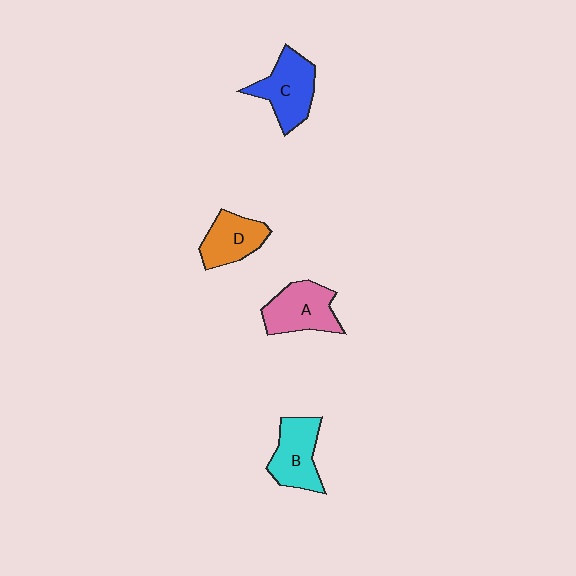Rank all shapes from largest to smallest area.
From largest to smallest: C (blue), A (pink), B (cyan), D (orange).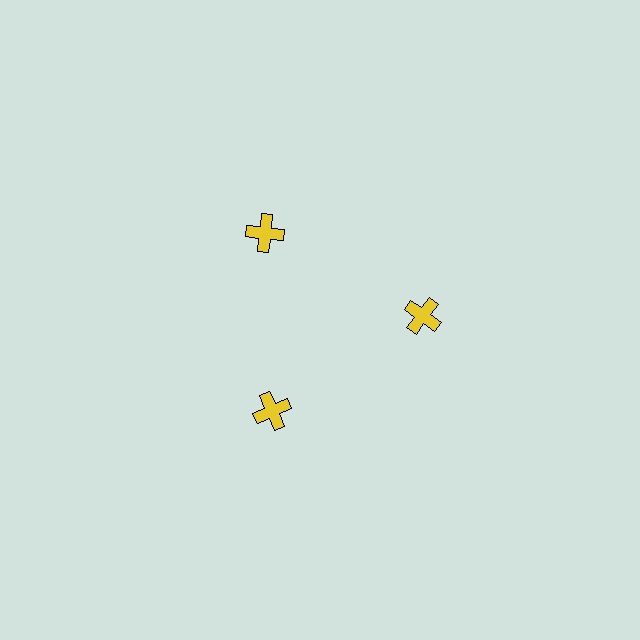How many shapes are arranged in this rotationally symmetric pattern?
There are 3 shapes, arranged in 3 groups of 1.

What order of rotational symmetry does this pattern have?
This pattern has 3-fold rotational symmetry.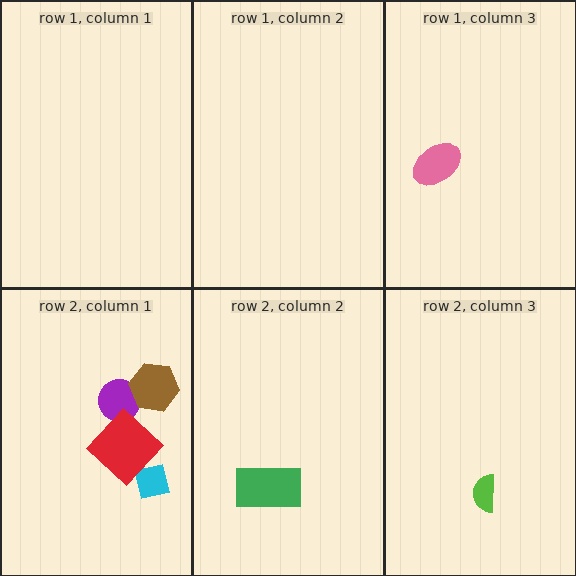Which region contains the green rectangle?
The row 2, column 2 region.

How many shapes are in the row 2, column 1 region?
4.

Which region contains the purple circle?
The row 2, column 1 region.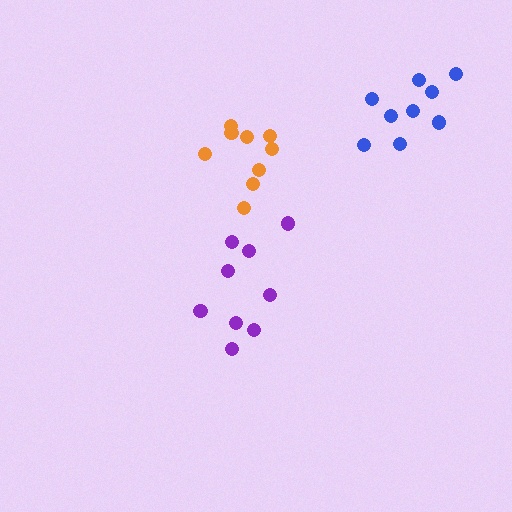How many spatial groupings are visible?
There are 3 spatial groupings.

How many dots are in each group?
Group 1: 9 dots, Group 2: 9 dots, Group 3: 9 dots (27 total).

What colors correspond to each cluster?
The clusters are colored: purple, orange, blue.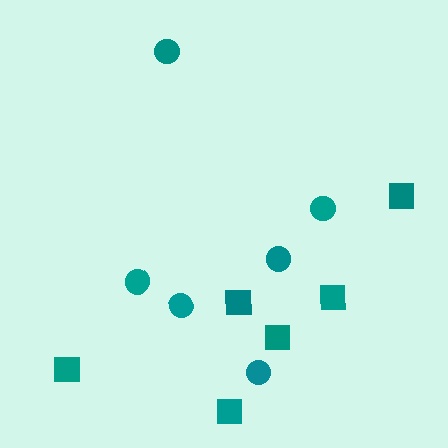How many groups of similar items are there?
There are 2 groups: one group of circles (6) and one group of squares (6).